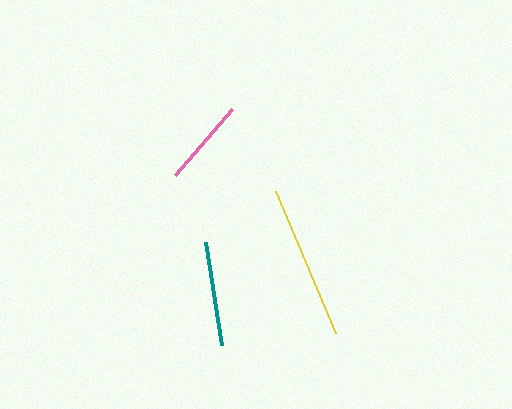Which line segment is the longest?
The yellow line is the longest at approximately 154 pixels.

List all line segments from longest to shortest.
From longest to shortest: yellow, teal, pink.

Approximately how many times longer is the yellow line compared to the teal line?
The yellow line is approximately 1.5 times the length of the teal line.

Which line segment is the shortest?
The pink line is the shortest at approximately 87 pixels.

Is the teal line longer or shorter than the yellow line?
The yellow line is longer than the teal line.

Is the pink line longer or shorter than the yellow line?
The yellow line is longer than the pink line.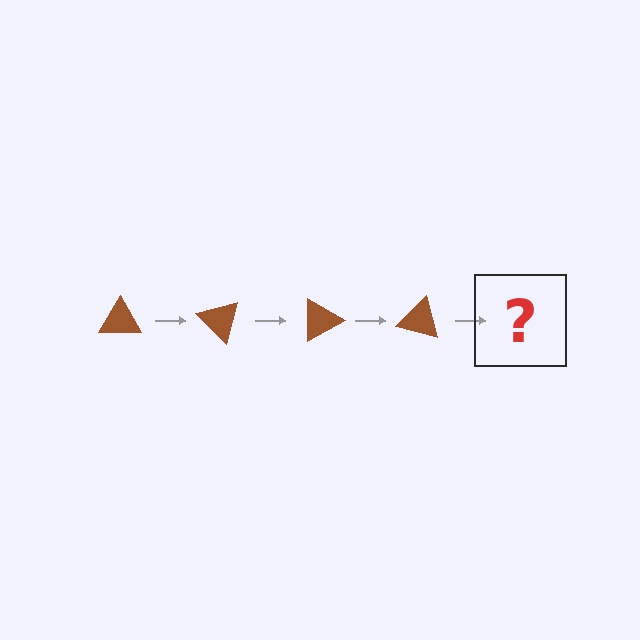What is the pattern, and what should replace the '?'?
The pattern is that the triangle rotates 45 degrees each step. The '?' should be a brown triangle rotated 180 degrees.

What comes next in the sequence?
The next element should be a brown triangle rotated 180 degrees.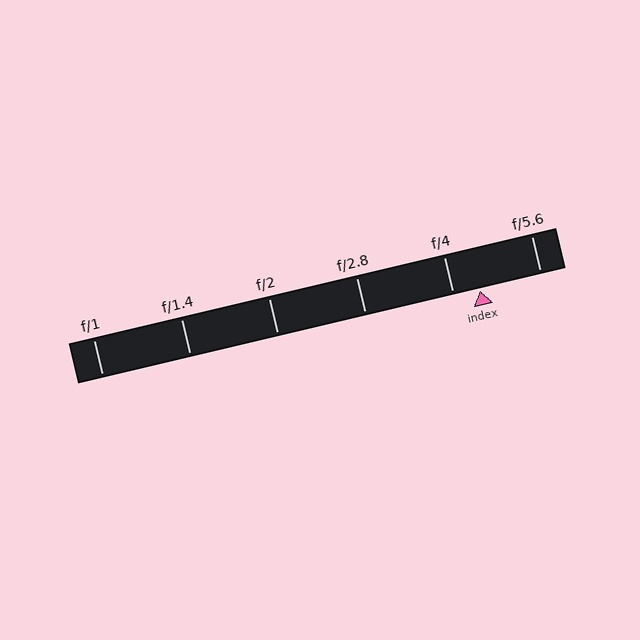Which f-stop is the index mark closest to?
The index mark is closest to f/4.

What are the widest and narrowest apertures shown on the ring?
The widest aperture shown is f/1 and the narrowest is f/5.6.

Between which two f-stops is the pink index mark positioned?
The index mark is between f/4 and f/5.6.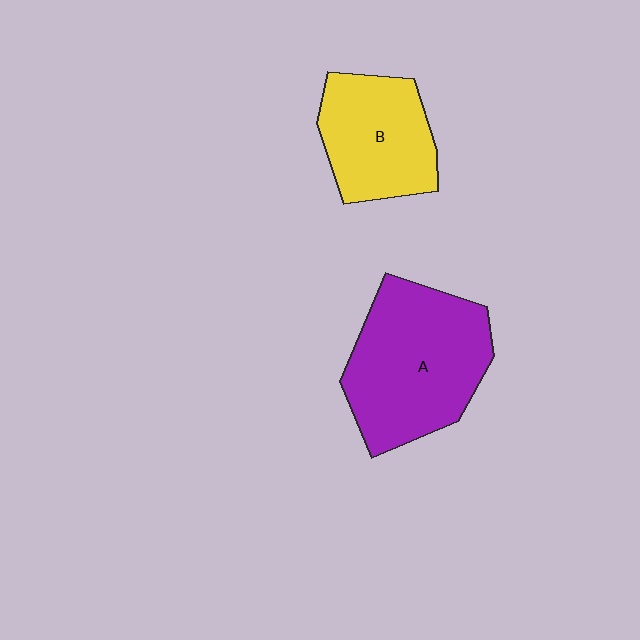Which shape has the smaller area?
Shape B (yellow).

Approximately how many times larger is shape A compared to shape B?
Approximately 1.5 times.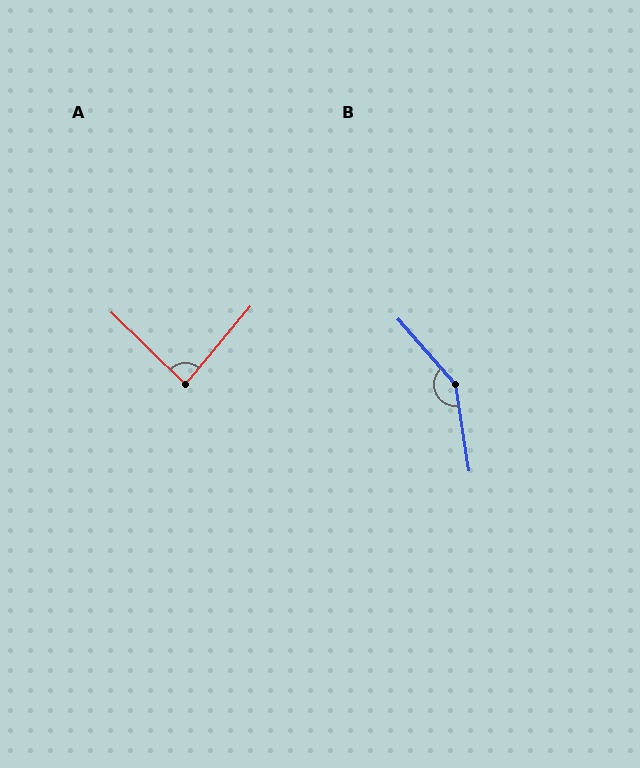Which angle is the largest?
B, at approximately 148 degrees.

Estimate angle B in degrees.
Approximately 148 degrees.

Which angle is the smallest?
A, at approximately 85 degrees.